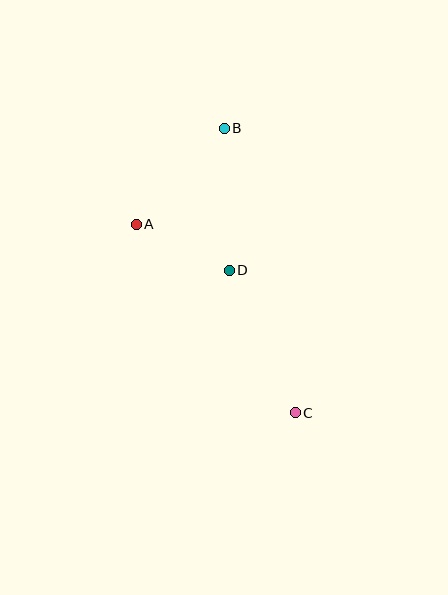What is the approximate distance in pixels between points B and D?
The distance between B and D is approximately 142 pixels.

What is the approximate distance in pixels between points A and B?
The distance between A and B is approximately 131 pixels.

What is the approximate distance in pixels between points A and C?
The distance between A and C is approximately 247 pixels.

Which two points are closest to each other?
Points A and D are closest to each other.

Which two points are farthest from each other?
Points B and C are farthest from each other.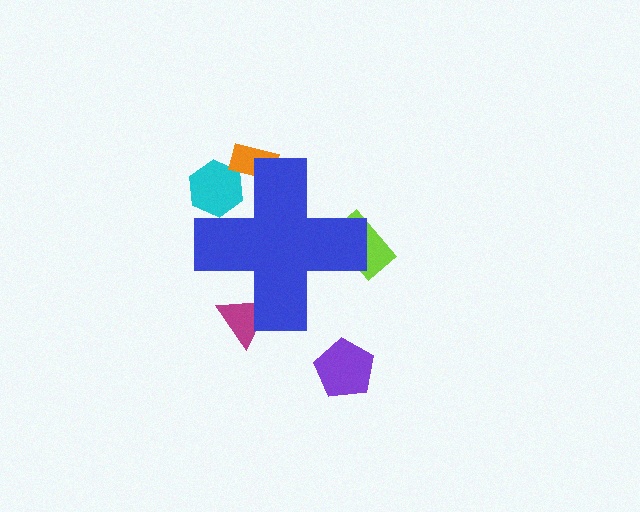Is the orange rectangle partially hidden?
Yes, the orange rectangle is partially hidden behind the blue cross.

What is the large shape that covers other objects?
A blue cross.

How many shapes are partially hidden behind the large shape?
4 shapes are partially hidden.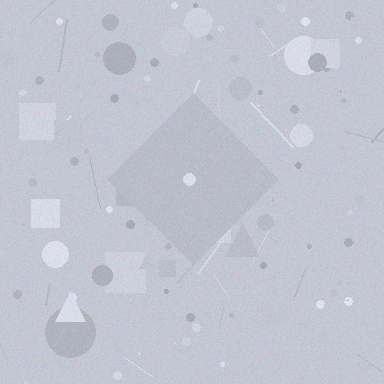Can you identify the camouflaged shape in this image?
The camouflaged shape is a diamond.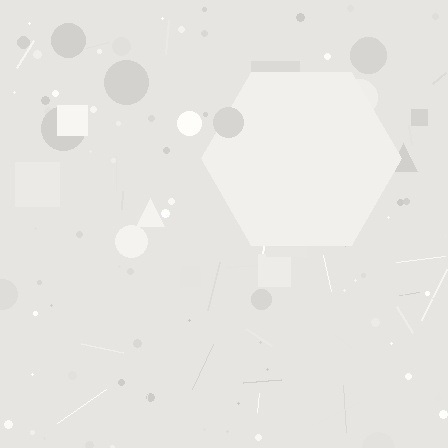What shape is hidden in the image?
A hexagon is hidden in the image.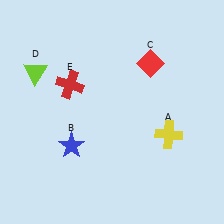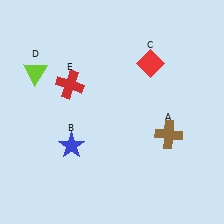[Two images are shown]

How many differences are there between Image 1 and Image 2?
There is 1 difference between the two images.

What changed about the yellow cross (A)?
In Image 1, A is yellow. In Image 2, it changed to brown.